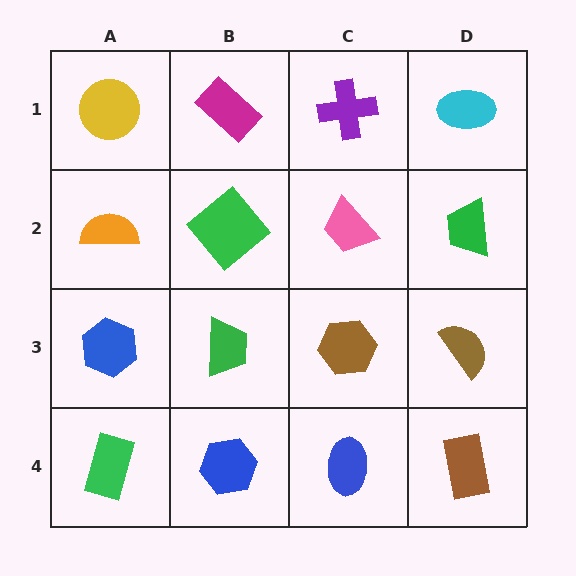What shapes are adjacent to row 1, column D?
A green trapezoid (row 2, column D), a purple cross (row 1, column C).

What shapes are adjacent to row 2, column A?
A yellow circle (row 1, column A), a blue hexagon (row 3, column A), a green diamond (row 2, column B).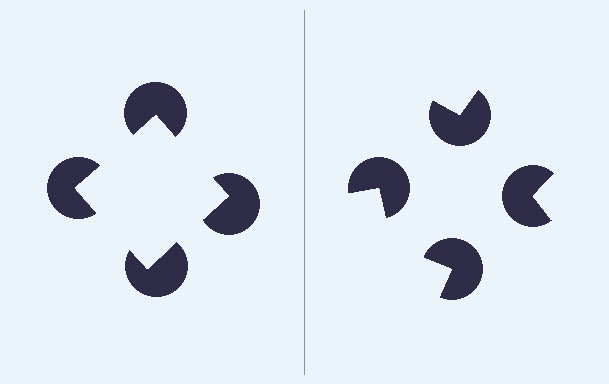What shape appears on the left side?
An illusory square.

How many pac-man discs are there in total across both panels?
8 — 4 on each side.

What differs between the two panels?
The pac-man discs are positioned identically on both sides; only the wedge orientations differ. On the left they align to a square; on the right they are misaligned.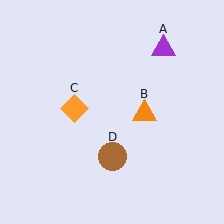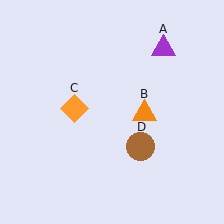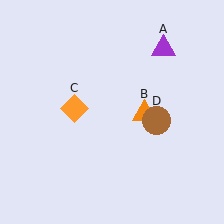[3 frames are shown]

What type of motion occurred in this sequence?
The brown circle (object D) rotated counterclockwise around the center of the scene.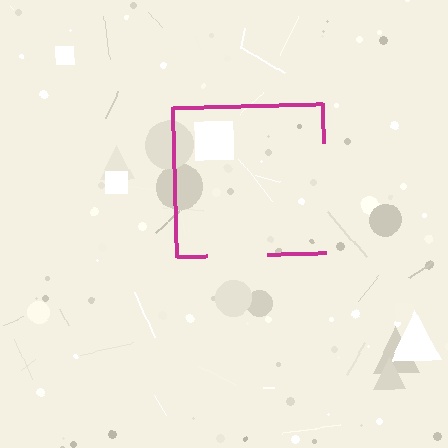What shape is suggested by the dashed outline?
The dashed outline suggests a square.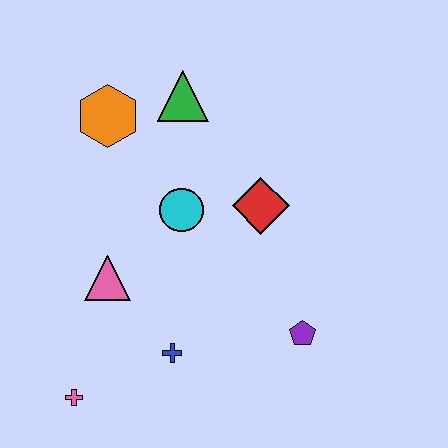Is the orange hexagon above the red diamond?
Yes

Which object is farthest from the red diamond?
The pink cross is farthest from the red diamond.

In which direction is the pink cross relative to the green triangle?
The pink cross is below the green triangle.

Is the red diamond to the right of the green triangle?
Yes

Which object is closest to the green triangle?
The orange hexagon is closest to the green triangle.